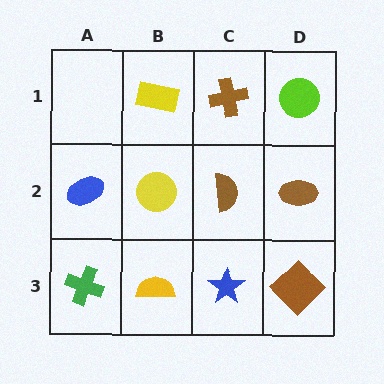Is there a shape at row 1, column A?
No, that cell is empty.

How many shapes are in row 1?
3 shapes.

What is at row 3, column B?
A yellow semicircle.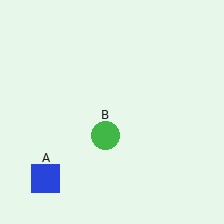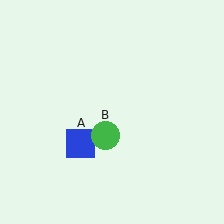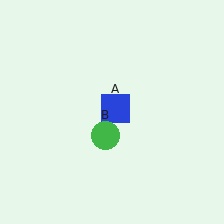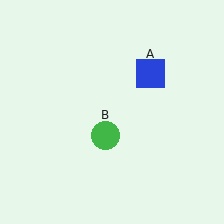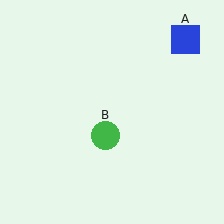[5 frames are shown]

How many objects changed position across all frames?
1 object changed position: blue square (object A).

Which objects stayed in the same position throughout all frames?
Green circle (object B) remained stationary.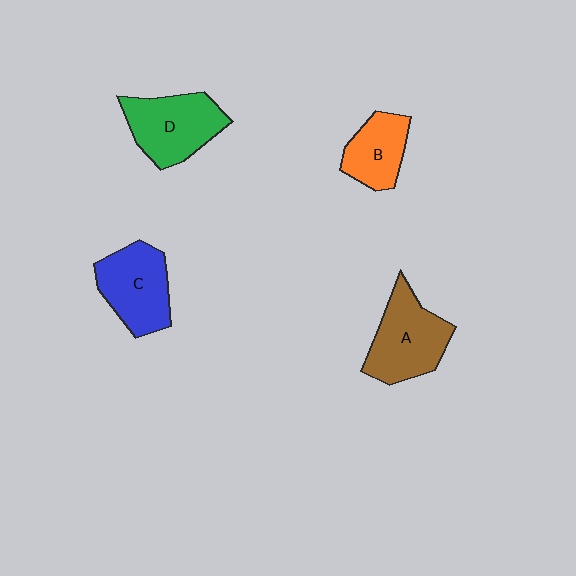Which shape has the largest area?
Shape A (brown).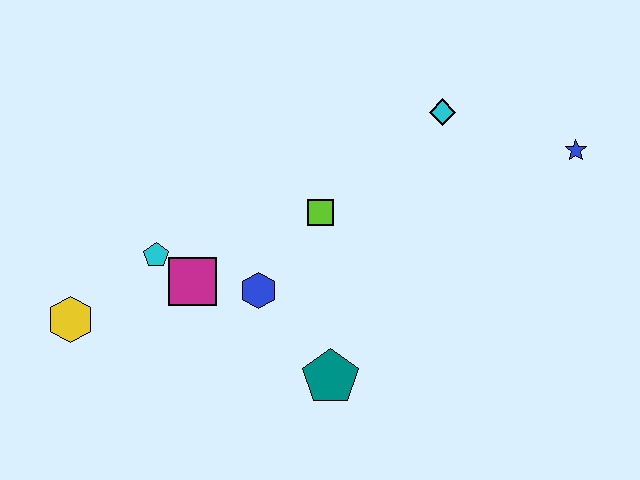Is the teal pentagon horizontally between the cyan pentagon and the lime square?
No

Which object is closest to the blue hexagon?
The magenta square is closest to the blue hexagon.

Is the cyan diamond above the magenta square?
Yes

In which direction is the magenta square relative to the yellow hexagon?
The magenta square is to the right of the yellow hexagon.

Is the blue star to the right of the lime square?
Yes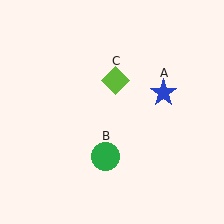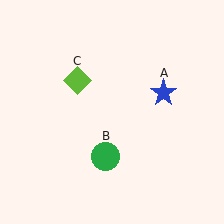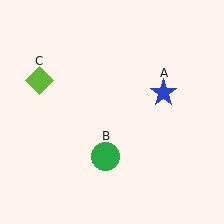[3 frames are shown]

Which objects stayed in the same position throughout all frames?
Blue star (object A) and green circle (object B) remained stationary.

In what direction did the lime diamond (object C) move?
The lime diamond (object C) moved left.